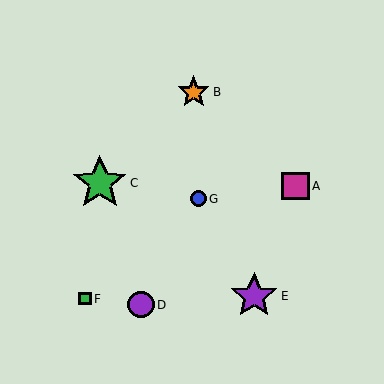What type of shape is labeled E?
Shape E is a purple star.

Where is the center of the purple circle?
The center of the purple circle is at (141, 305).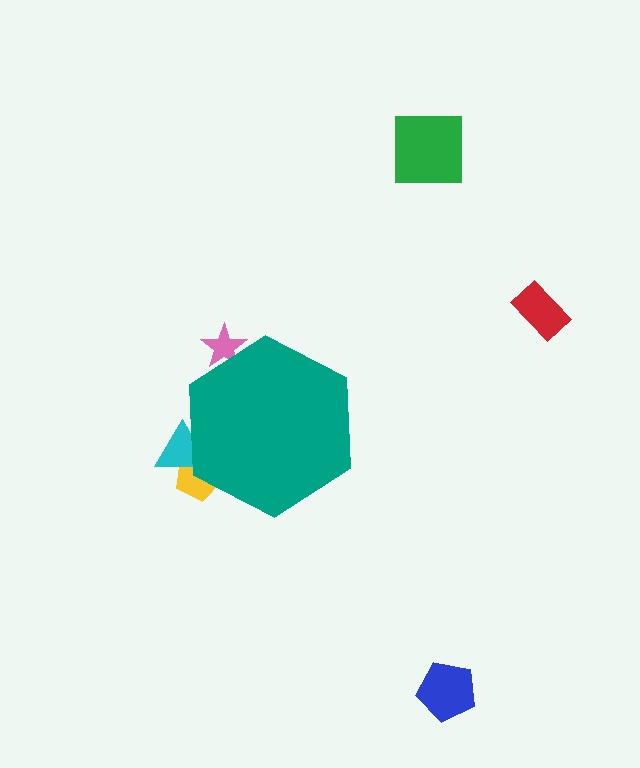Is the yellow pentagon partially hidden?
Yes, the yellow pentagon is partially hidden behind the teal hexagon.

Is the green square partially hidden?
No, the green square is fully visible.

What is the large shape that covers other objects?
A teal hexagon.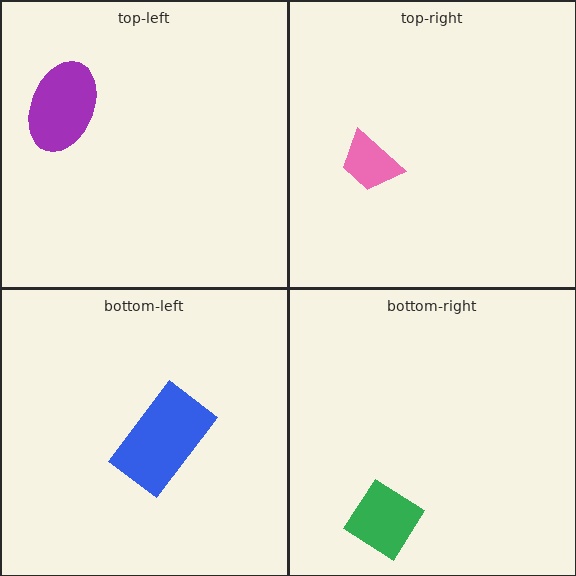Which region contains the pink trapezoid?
The top-right region.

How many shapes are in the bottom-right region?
1.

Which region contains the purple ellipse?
The top-left region.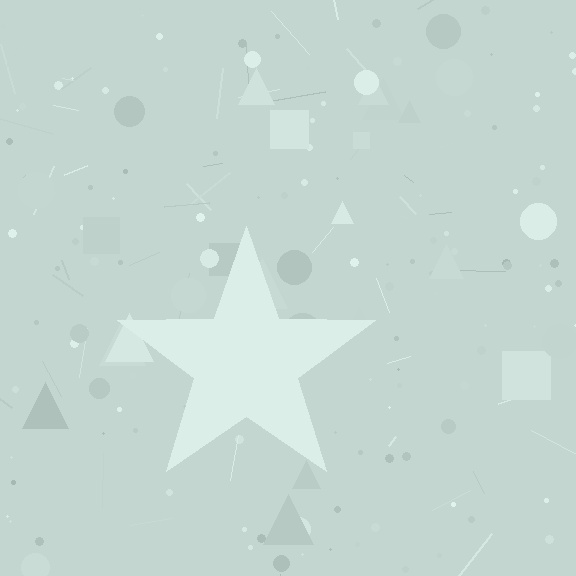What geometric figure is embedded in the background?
A star is embedded in the background.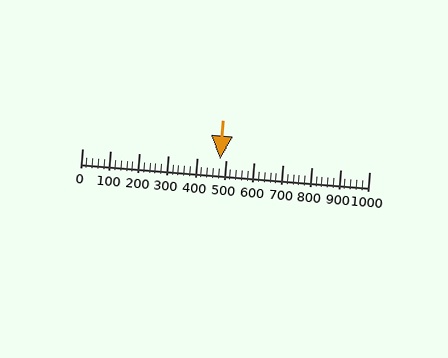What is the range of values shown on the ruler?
The ruler shows values from 0 to 1000.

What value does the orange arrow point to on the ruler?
The orange arrow points to approximately 480.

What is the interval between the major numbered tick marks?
The major tick marks are spaced 100 units apart.